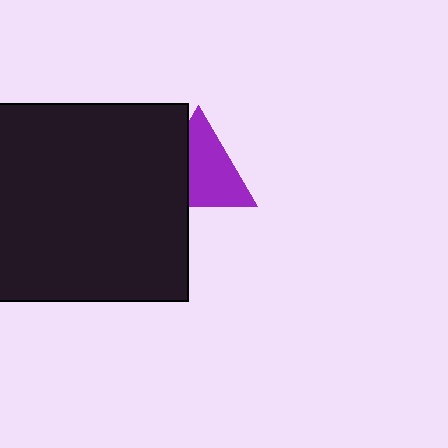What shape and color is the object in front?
The object in front is a black square.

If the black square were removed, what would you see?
You would see the complete purple triangle.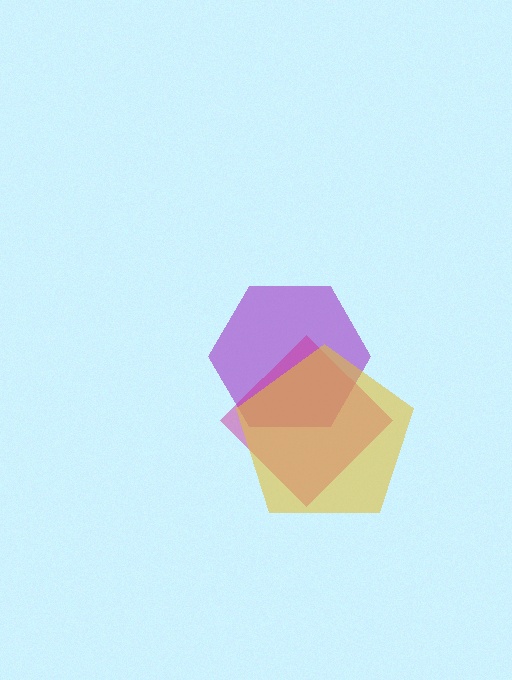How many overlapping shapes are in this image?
There are 3 overlapping shapes in the image.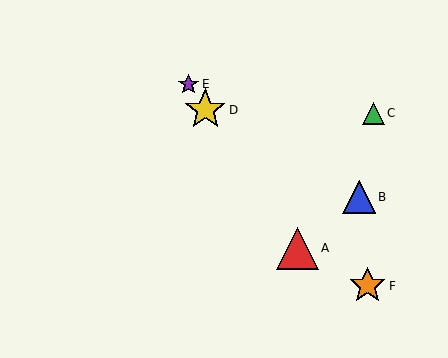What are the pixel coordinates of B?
Object B is at (359, 197).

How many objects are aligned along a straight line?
3 objects (A, D, E) are aligned along a straight line.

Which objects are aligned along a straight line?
Objects A, D, E are aligned along a straight line.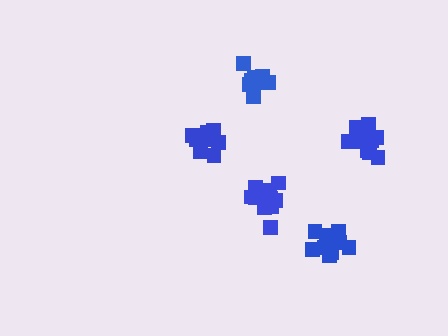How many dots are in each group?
Group 1: 11 dots, Group 2: 14 dots, Group 3: 11 dots, Group 4: 10 dots, Group 5: 11 dots (57 total).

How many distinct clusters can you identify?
There are 5 distinct clusters.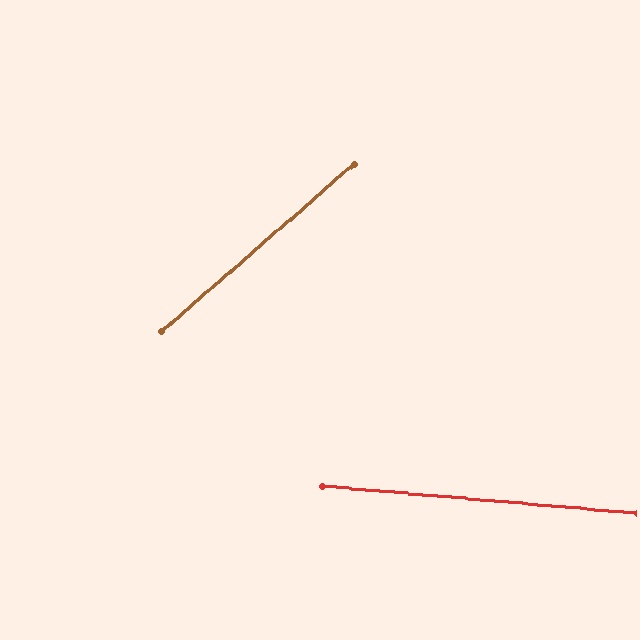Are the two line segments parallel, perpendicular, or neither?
Neither parallel nor perpendicular — they differ by about 46°.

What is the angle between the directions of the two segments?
Approximately 46 degrees.